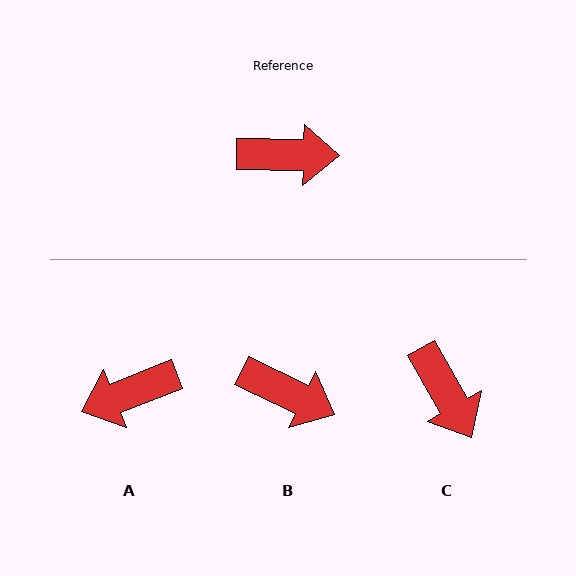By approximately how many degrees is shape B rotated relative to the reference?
Approximately 24 degrees clockwise.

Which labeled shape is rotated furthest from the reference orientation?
A, about 157 degrees away.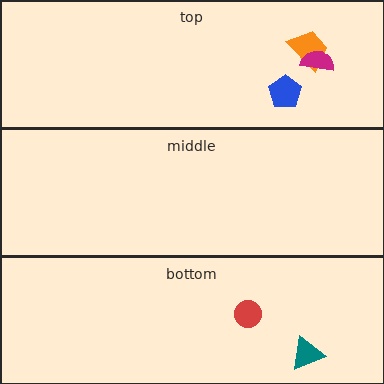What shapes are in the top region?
The orange trapezoid, the magenta semicircle, the blue pentagon.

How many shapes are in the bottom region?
2.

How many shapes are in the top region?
3.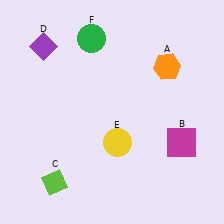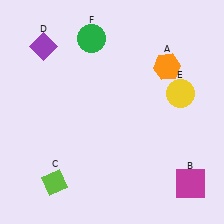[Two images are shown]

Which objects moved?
The objects that moved are: the magenta square (B), the yellow circle (E).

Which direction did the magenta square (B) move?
The magenta square (B) moved down.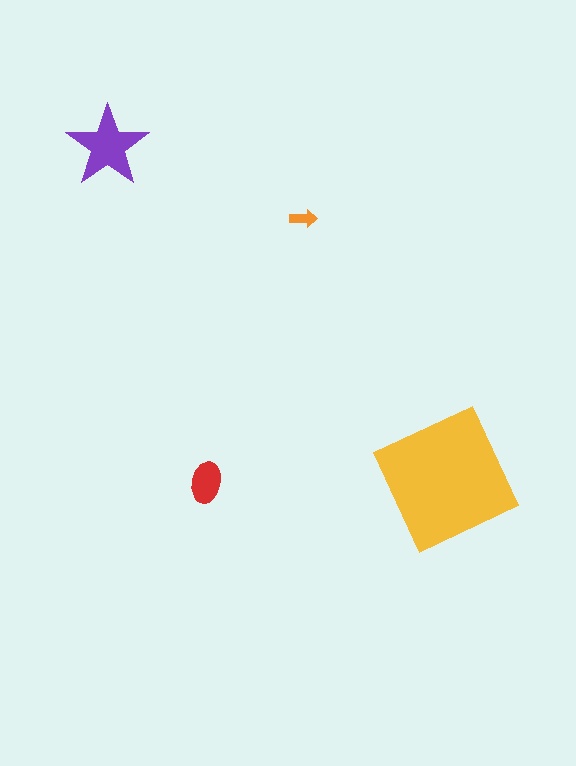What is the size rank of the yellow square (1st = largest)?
1st.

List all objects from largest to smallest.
The yellow square, the purple star, the red ellipse, the orange arrow.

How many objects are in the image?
There are 4 objects in the image.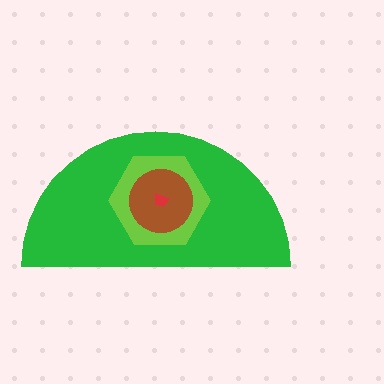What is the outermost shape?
The green semicircle.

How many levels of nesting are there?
4.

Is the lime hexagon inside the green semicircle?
Yes.